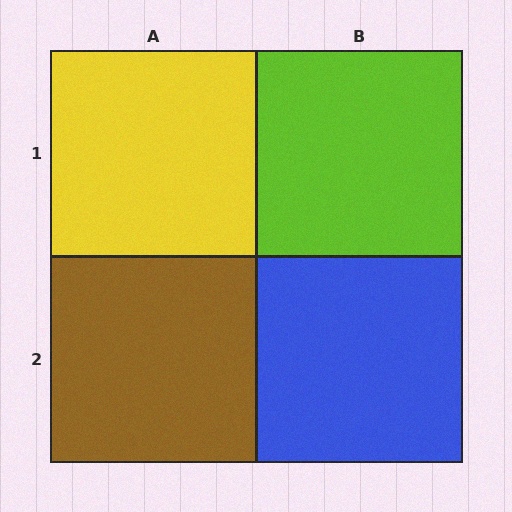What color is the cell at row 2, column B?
Blue.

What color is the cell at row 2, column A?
Brown.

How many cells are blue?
1 cell is blue.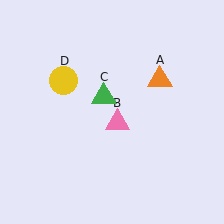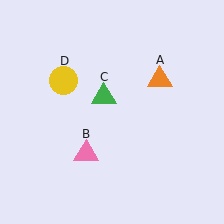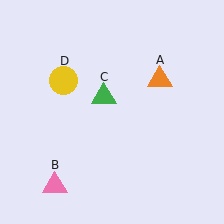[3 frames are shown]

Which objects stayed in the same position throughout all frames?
Orange triangle (object A) and green triangle (object C) and yellow circle (object D) remained stationary.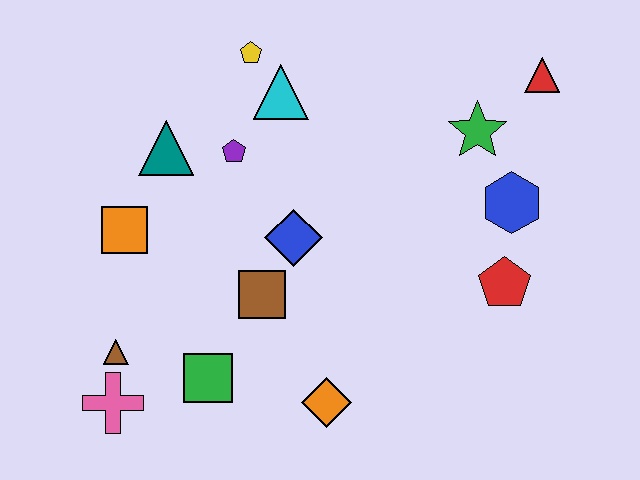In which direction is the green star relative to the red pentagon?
The green star is above the red pentagon.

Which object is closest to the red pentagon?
The blue hexagon is closest to the red pentagon.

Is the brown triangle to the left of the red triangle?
Yes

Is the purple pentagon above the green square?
Yes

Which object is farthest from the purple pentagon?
The red triangle is farthest from the purple pentagon.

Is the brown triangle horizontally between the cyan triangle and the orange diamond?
No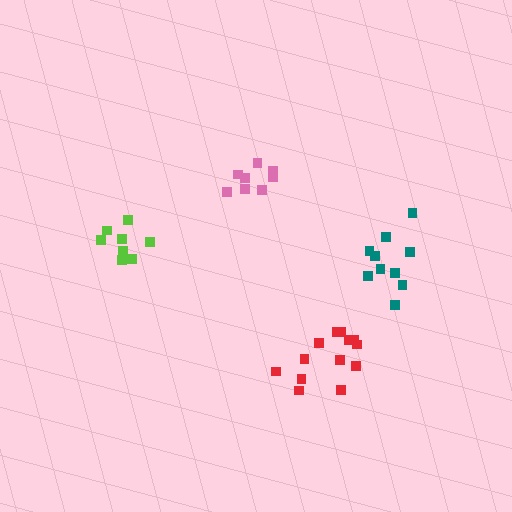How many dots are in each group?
Group 1: 8 dots, Group 2: 9 dots, Group 3: 10 dots, Group 4: 13 dots (40 total).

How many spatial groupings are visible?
There are 4 spatial groupings.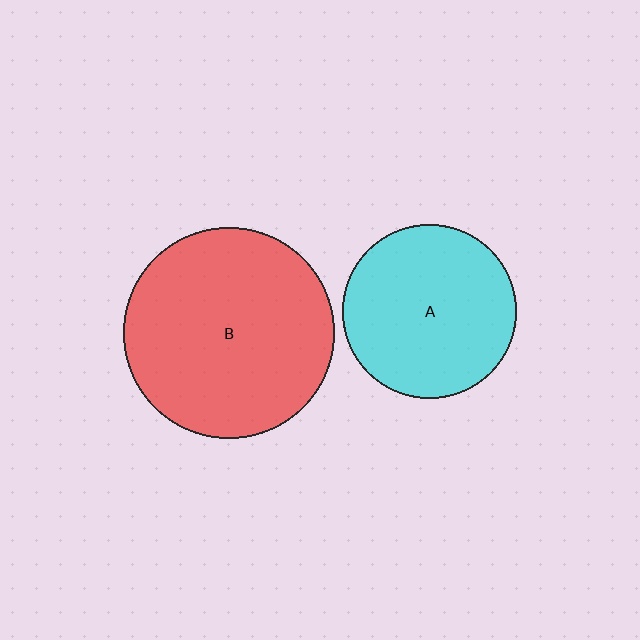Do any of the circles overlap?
No, none of the circles overlap.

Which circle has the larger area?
Circle B (red).